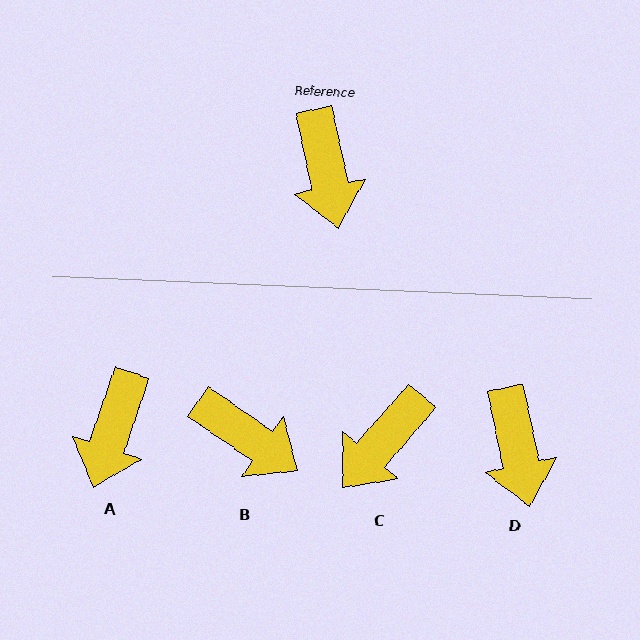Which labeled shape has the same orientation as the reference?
D.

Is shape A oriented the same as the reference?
No, it is off by about 30 degrees.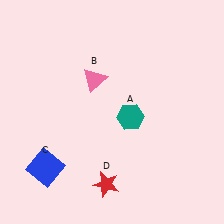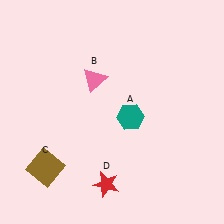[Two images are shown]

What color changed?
The square (C) changed from blue in Image 1 to brown in Image 2.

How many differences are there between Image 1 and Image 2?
There is 1 difference between the two images.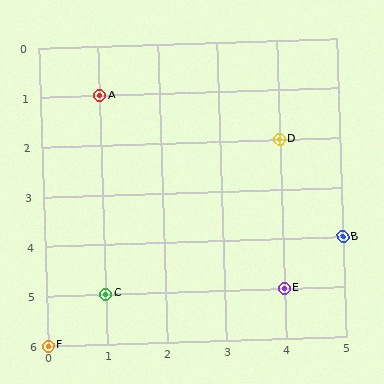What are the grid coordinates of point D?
Point D is at grid coordinates (4, 2).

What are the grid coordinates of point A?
Point A is at grid coordinates (1, 1).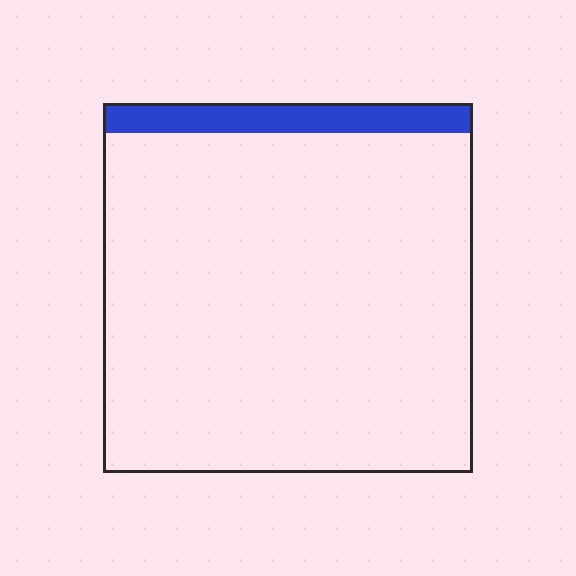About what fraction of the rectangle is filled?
About one tenth (1/10).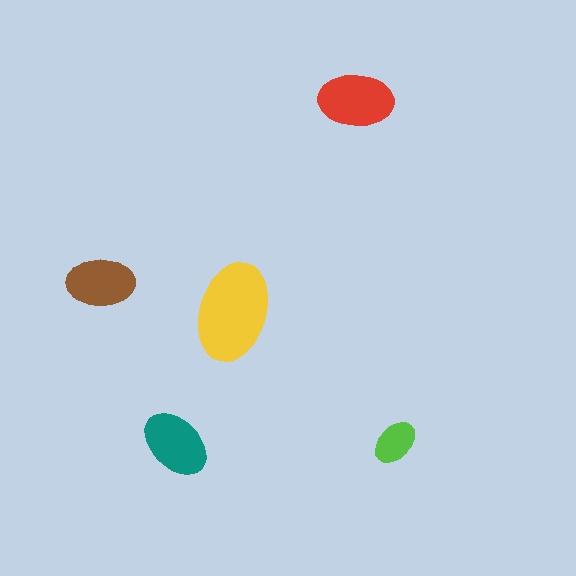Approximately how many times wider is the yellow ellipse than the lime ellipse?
About 2 times wider.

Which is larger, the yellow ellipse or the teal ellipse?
The yellow one.